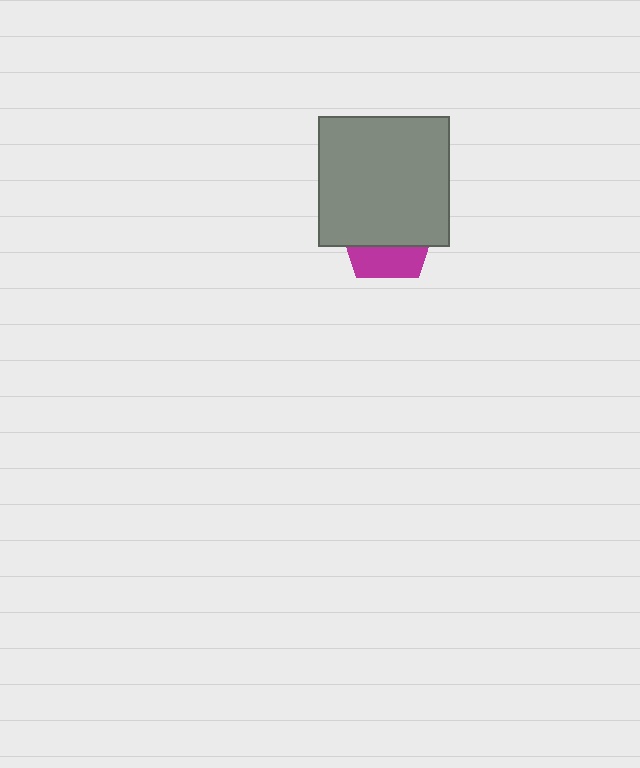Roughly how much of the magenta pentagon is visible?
A small part of it is visible (roughly 33%).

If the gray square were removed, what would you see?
You would see the complete magenta pentagon.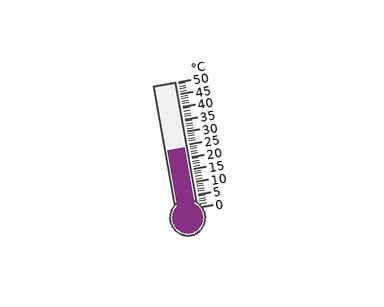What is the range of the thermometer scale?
The thermometer scale ranges from 0°C to 50°C.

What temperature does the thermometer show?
The thermometer shows approximately 24°C.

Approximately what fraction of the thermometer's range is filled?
The thermometer is filled to approximately 50% of its range.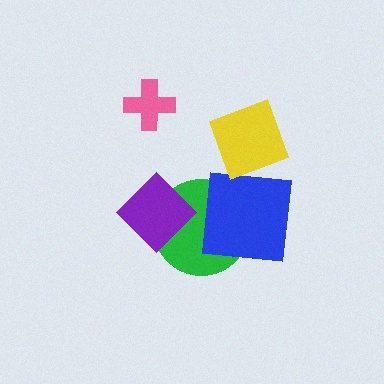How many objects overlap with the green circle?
2 objects overlap with the green circle.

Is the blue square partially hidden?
No, no other shape covers it.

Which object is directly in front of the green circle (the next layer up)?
The purple diamond is directly in front of the green circle.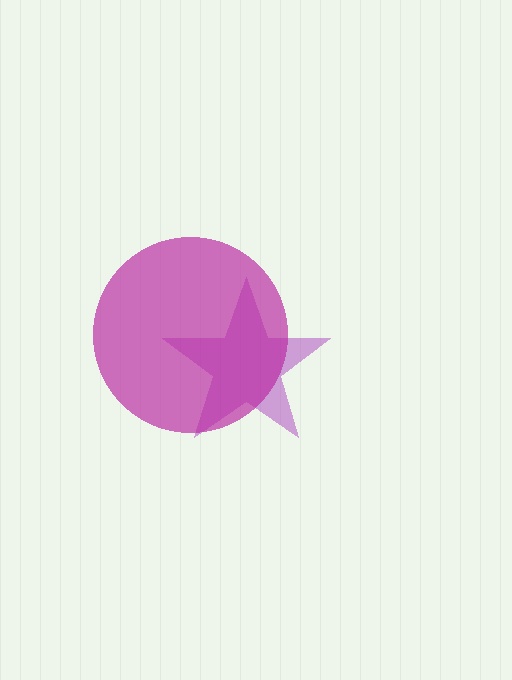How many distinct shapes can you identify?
There are 2 distinct shapes: a purple star, a magenta circle.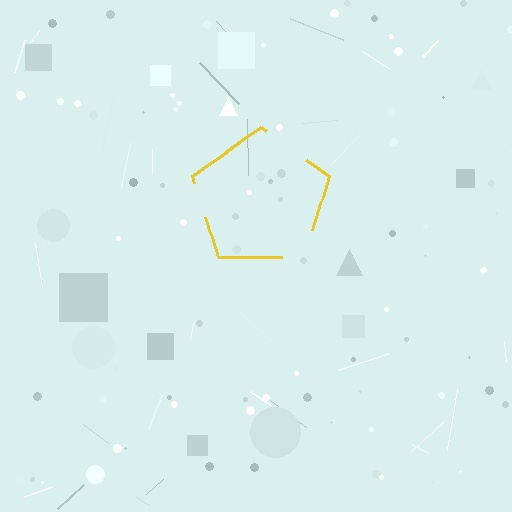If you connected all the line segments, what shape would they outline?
They would outline a pentagon.